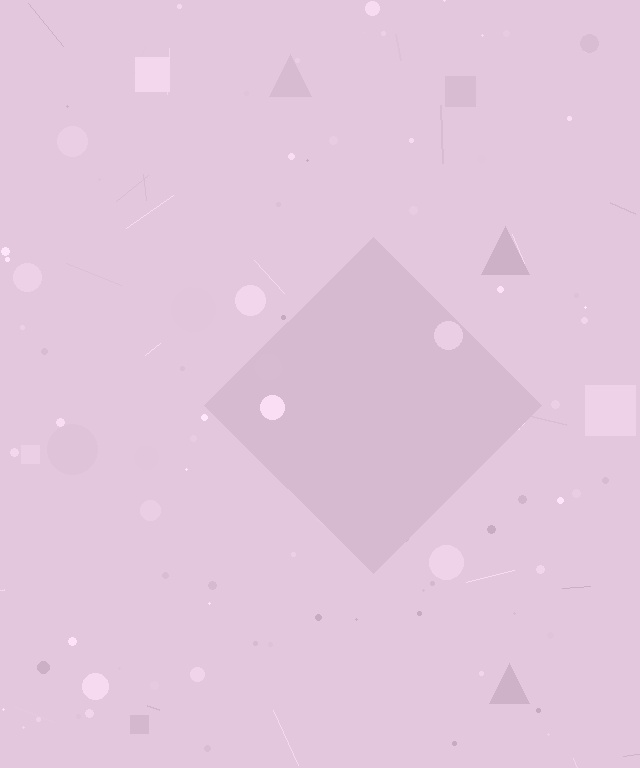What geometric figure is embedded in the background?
A diamond is embedded in the background.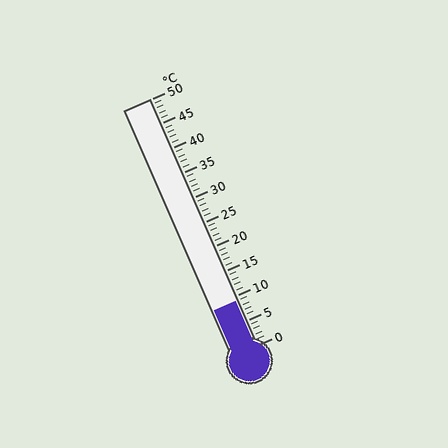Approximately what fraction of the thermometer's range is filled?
The thermometer is filled to approximately 20% of its range.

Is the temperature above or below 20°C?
The temperature is below 20°C.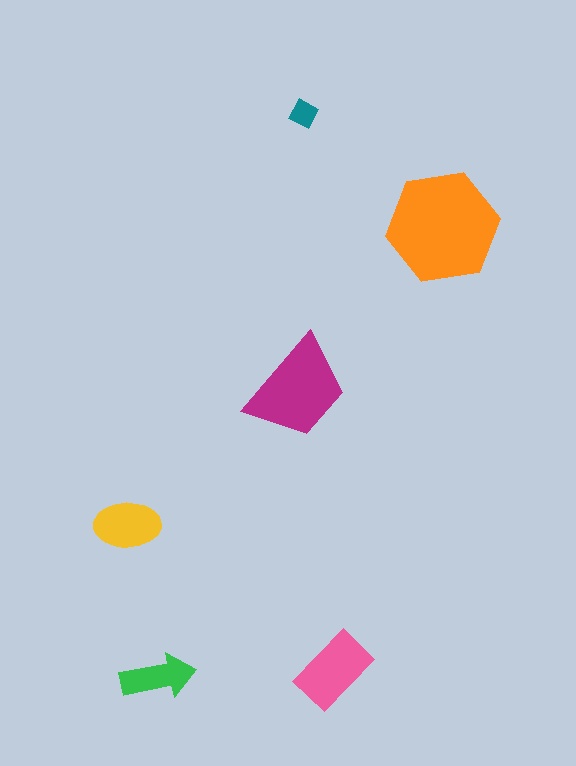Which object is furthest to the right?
The orange hexagon is rightmost.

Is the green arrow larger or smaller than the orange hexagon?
Smaller.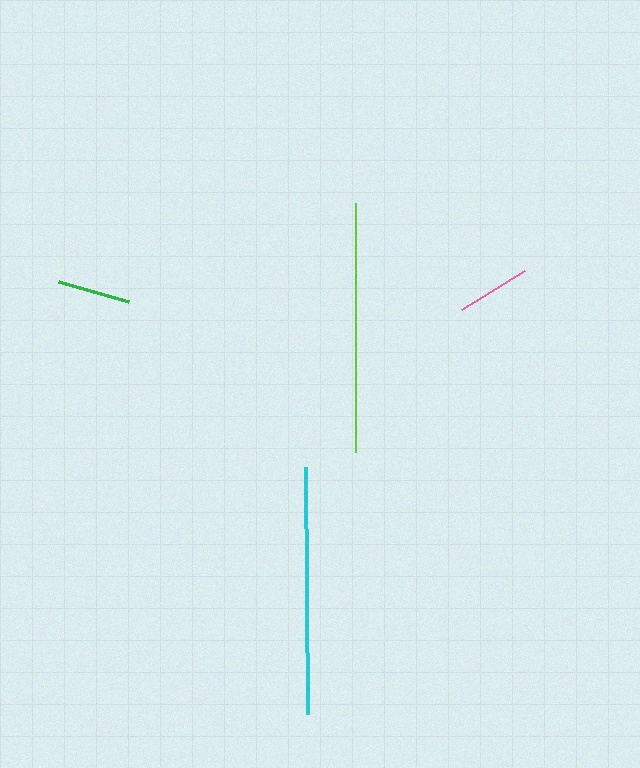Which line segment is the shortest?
The green line is the shortest at approximately 72 pixels.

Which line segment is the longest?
The lime line is the longest at approximately 249 pixels.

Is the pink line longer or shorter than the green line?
The pink line is longer than the green line.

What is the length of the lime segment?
The lime segment is approximately 249 pixels long.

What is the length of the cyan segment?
The cyan segment is approximately 247 pixels long.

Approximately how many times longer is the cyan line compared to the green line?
The cyan line is approximately 3.4 times the length of the green line.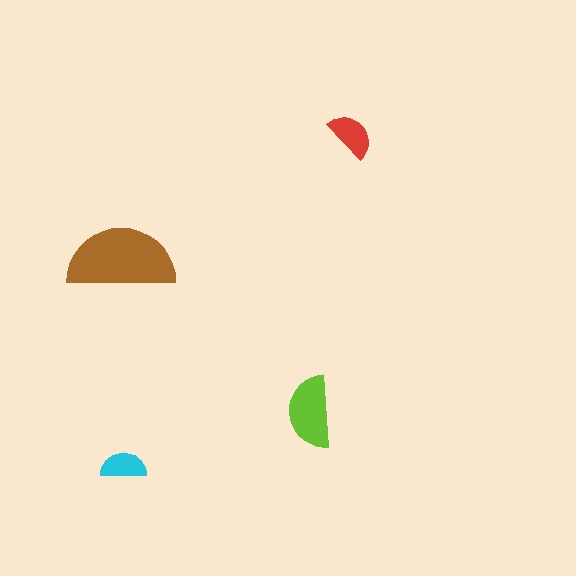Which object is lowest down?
The cyan semicircle is bottommost.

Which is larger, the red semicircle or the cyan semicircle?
The red one.